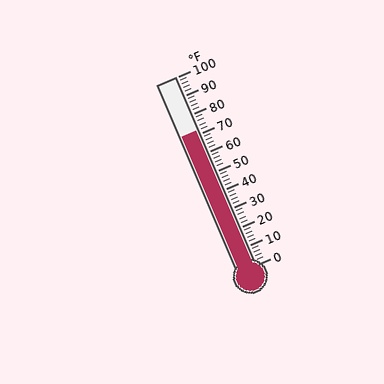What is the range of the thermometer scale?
The thermometer scale ranges from 0°F to 100°F.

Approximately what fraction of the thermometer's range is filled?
The thermometer is filled to approximately 70% of its range.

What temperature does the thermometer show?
The thermometer shows approximately 72°F.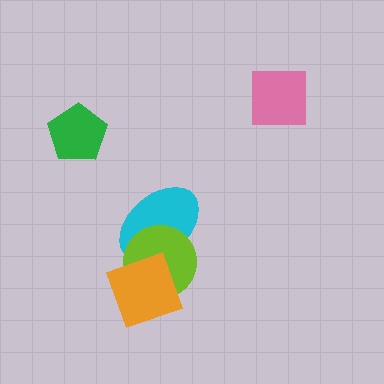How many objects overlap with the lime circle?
2 objects overlap with the lime circle.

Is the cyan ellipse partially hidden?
Yes, it is partially covered by another shape.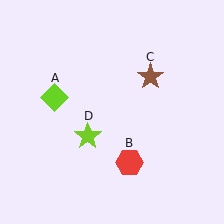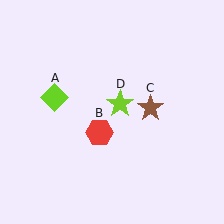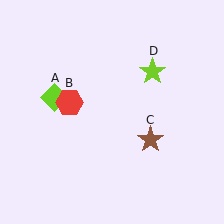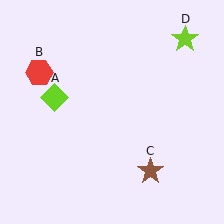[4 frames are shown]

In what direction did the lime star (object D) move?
The lime star (object D) moved up and to the right.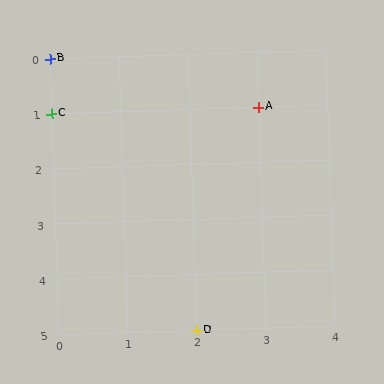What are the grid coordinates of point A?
Point A is at grid coordinates (3, 1).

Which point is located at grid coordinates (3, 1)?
Point A is at (3, 1).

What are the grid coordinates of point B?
Point B is at grid coordinates (0, 0).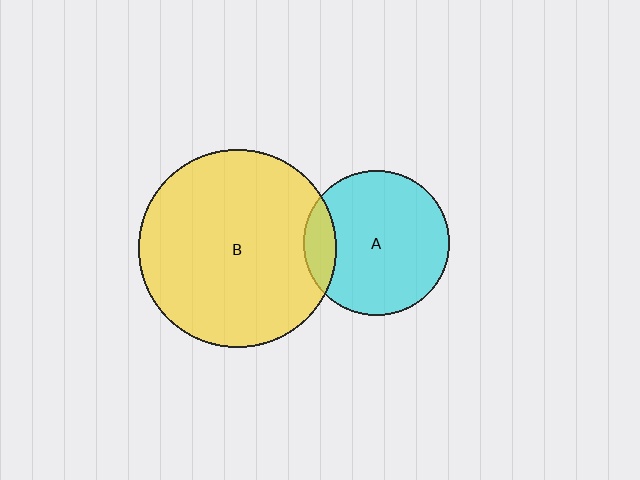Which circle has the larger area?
Circle B (yellow).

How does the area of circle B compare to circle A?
Approximately 1.9 times.